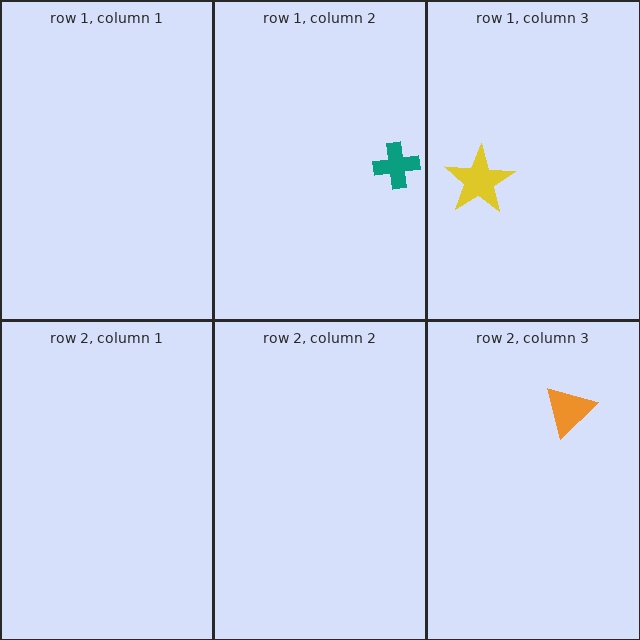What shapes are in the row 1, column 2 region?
The teal cross.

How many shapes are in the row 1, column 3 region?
1.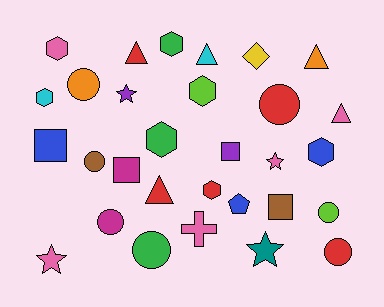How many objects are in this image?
There are 30 objects.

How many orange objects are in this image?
There are 2 orange objects.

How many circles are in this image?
There are 7 circles.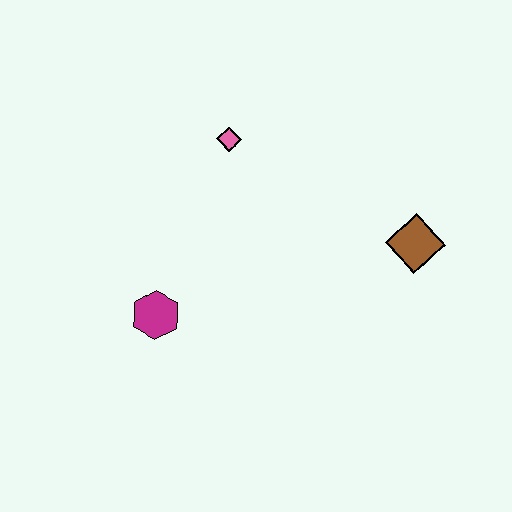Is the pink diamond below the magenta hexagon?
No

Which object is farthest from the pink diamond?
The brown diamond is farthest from the pink diamond.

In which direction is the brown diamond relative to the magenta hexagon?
The brown diamond is to the right of the magenta hexagon.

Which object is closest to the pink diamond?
The magenta hexagon is closest to the pink diamond.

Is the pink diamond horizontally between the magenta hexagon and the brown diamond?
Yes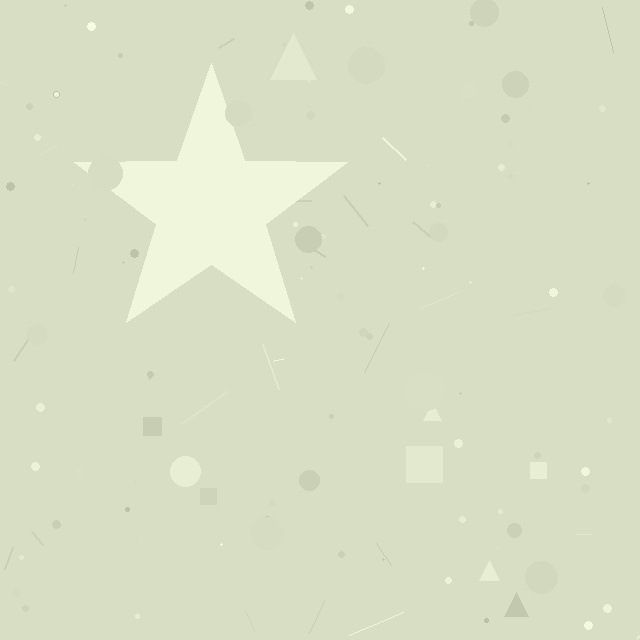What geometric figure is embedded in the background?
A star is embedded in the background.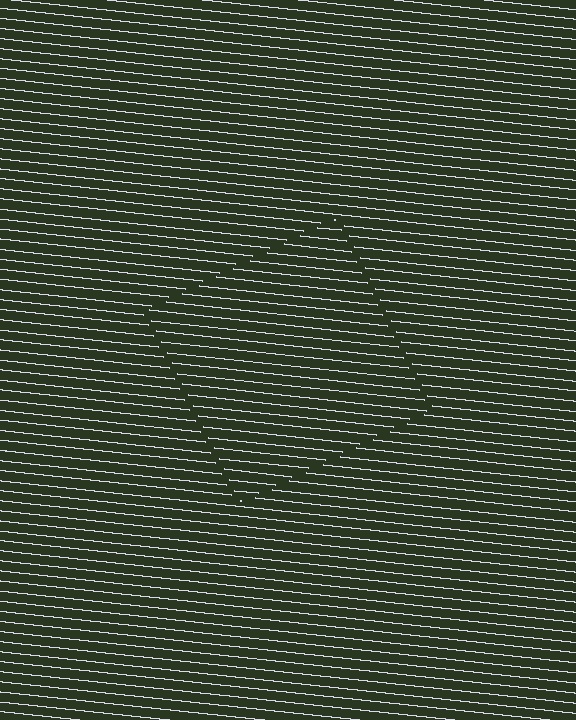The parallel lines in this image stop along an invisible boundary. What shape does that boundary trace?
An illusory square. The interior of the shape contains the same grating, shifted by half a period — the contour is defined by the phase discontinuity where line-ends from the inner and outer gratings abut.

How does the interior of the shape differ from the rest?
The interior of the shape contains the same grating, shifted by half a period — the contour is defined by the phase discontinuity where line-ends from the inner and outer gratings abut.